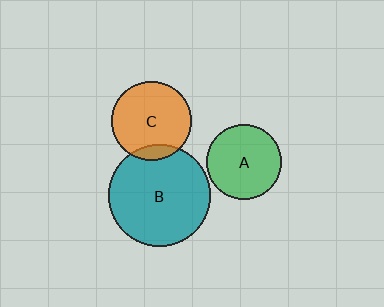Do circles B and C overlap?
Yes.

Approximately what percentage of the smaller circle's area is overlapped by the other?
Approximately 10%.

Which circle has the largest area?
Circle B (teal).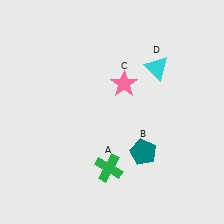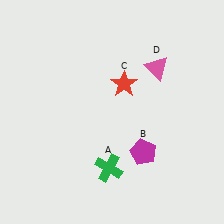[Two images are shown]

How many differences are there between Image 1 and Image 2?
There are 3 differences between the two images.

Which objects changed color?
B changed from teal to magenta. C changed from pink to red. D changed from cyan to pink.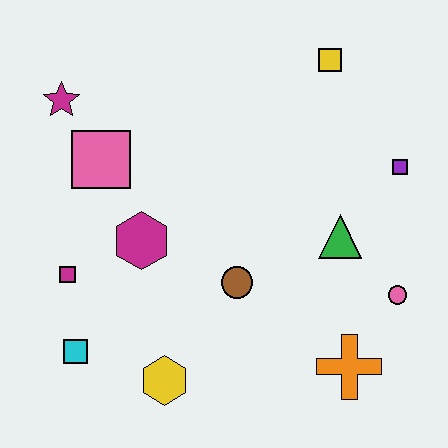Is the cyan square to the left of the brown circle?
Yes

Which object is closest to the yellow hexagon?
The cyan square is closest to the yellow hexagon.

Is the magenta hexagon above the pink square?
No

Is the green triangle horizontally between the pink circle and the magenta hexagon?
Yes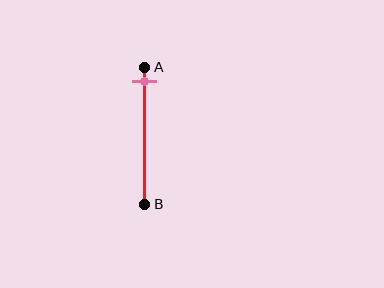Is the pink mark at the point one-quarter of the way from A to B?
No, the mark is at about 10% from A, not at the 25% one-quarter point.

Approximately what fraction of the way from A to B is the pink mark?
The pink mark is approximately 10% of the way from A to B.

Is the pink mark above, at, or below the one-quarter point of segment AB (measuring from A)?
The pink mark is above the one-quarter point of segment AB.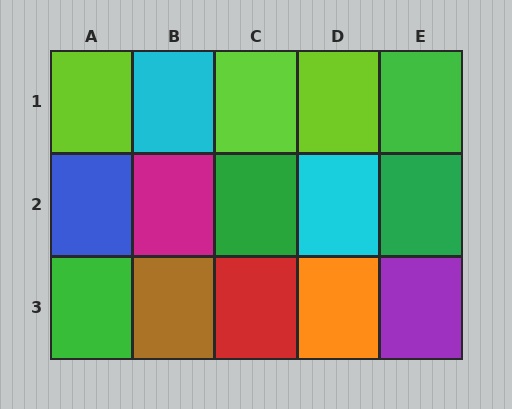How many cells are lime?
3 cells are lime.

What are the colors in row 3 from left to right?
Green, brown, red, orange, purple.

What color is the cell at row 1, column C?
Lime.